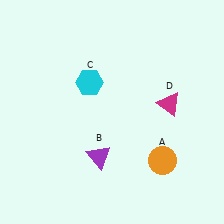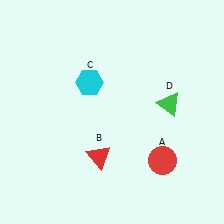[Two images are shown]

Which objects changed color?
A changed from orange to red. B changed from purple to red. D changed from magenta to green.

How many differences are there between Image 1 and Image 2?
There are 3 differences between the two images.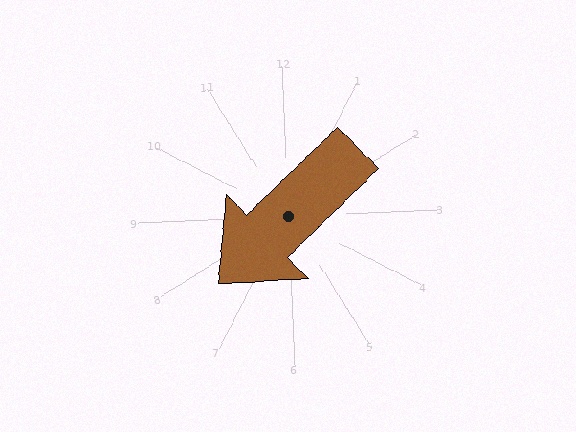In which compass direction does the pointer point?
Southwest.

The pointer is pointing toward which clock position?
Roughly 8 o'clock.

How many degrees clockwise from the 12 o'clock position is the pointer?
Approximately 228 degrees.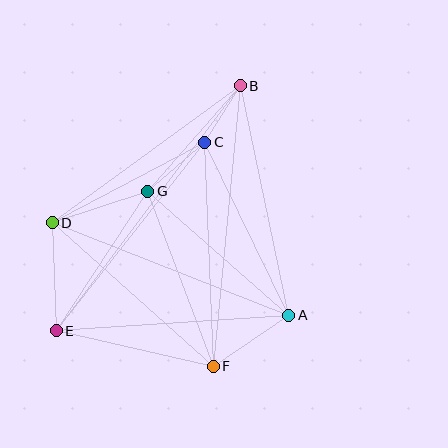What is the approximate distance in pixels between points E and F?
The distance between E and F is approximately 161 pixels.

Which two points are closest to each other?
Points B and C are closest to each other.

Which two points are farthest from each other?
Points B and E are farthest from each other.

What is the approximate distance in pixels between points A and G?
The distance between A and G is approximately 188 pixels.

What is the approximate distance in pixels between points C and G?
The distance between C and G is approximately 75 pixels.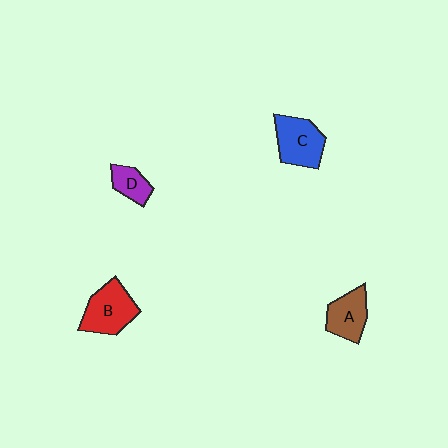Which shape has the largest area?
Shape B (red).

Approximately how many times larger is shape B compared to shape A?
Approximately 1.3 times.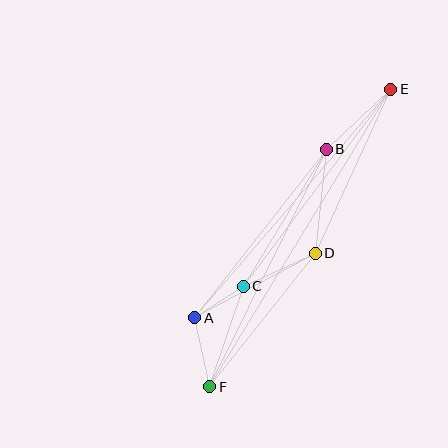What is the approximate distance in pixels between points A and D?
The distance between A and D is approximately 137 pixels.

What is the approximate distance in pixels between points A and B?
The distance between A and B is approximately 214 pixels.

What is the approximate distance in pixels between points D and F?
The distance between D and F is approximately 170 pixels.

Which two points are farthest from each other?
Points E and F are farthest from each other.